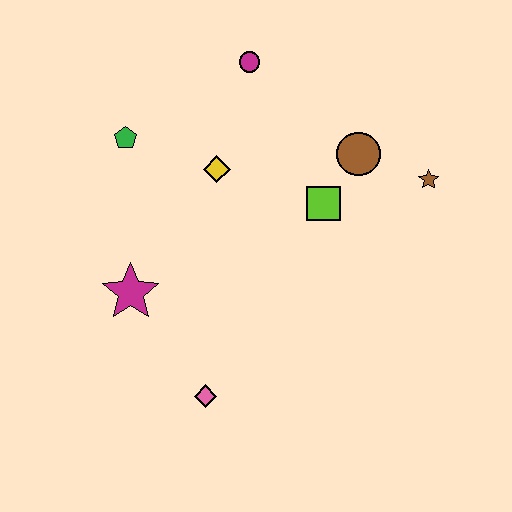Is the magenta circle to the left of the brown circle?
Yes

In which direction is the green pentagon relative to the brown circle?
The green pentagon is to the left of the brown circle.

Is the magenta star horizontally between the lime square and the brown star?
No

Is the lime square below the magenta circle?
Yes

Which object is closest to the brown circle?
The lime square is closest to the brown circle.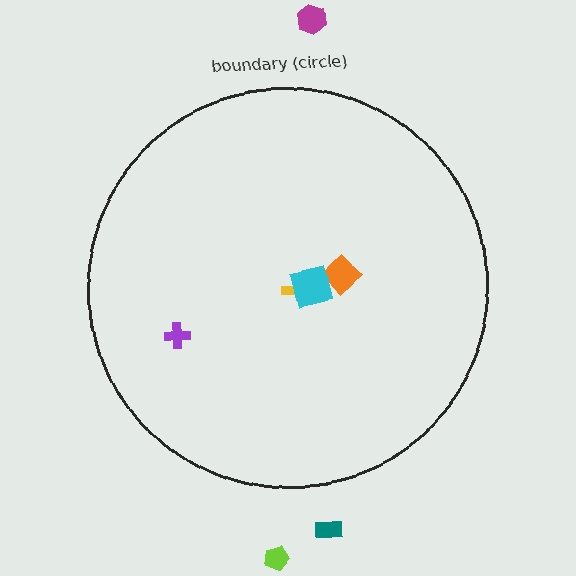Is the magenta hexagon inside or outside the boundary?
Outside.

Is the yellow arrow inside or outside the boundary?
Inside.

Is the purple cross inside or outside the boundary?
Inside.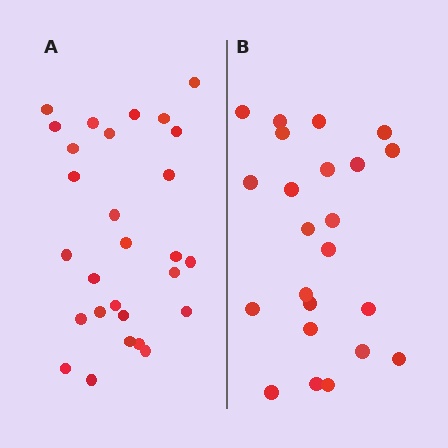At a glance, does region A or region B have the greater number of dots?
Region A (the left region) has more dots.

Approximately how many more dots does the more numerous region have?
Region A has about 5 more dots than region B.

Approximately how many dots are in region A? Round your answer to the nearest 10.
About 30 dots. (The exact count is 28, which rounds to 30.)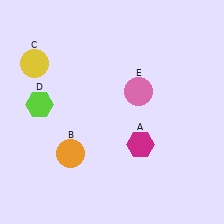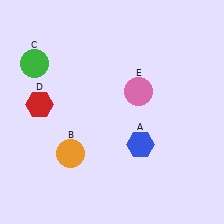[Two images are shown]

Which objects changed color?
A changed from magenta to blue. C changed from yellow to green. D changed from lime to red.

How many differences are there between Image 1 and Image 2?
There are 3 differences between the two images.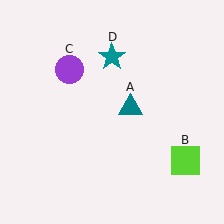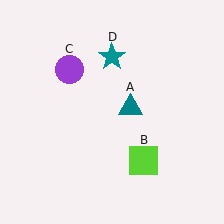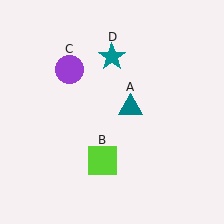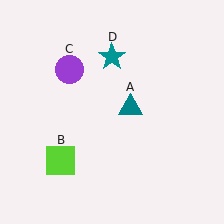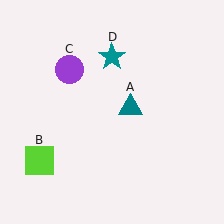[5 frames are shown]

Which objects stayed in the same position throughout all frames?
Teal triangle (object A) and purple circle (object C) and teal star (object D) remained stationary.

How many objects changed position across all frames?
1 object changed position: lime square (object B).